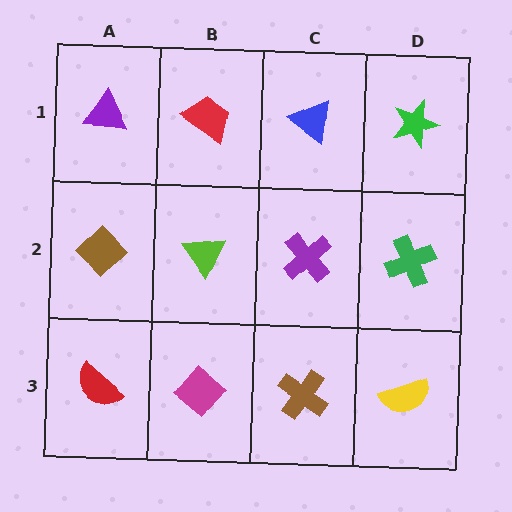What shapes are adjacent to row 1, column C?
A purple cross (row 2, column C), a red trapezoid (row 1, column B), a green star (row 1, column D).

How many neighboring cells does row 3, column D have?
2.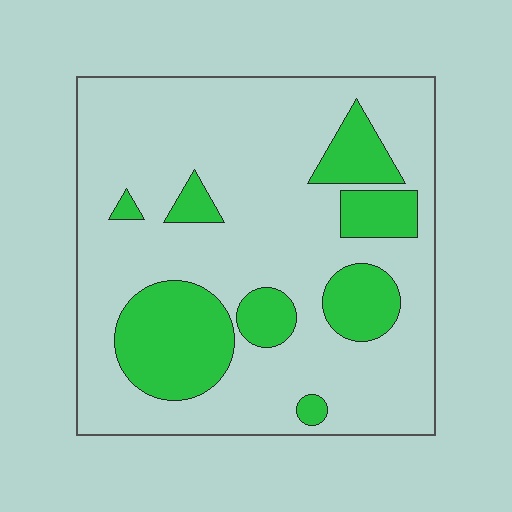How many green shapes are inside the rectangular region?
8.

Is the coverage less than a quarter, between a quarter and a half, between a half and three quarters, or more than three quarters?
Less than a quarter.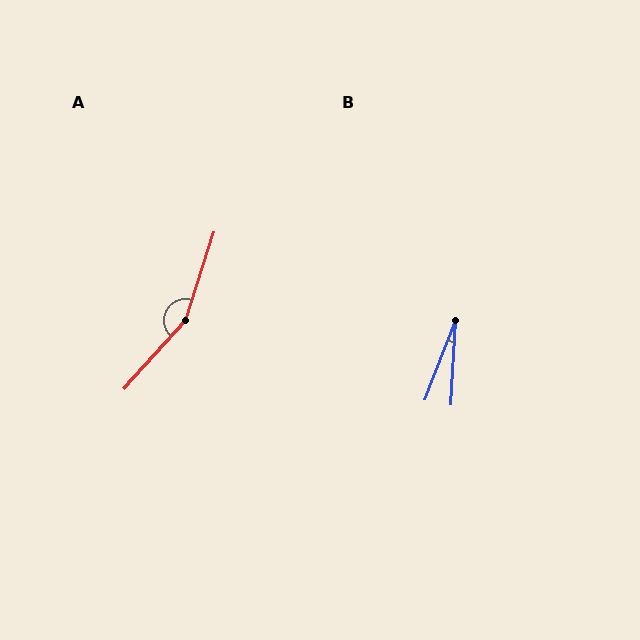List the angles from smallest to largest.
B (17°), A (156°).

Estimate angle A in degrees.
Approximately 156 degrees.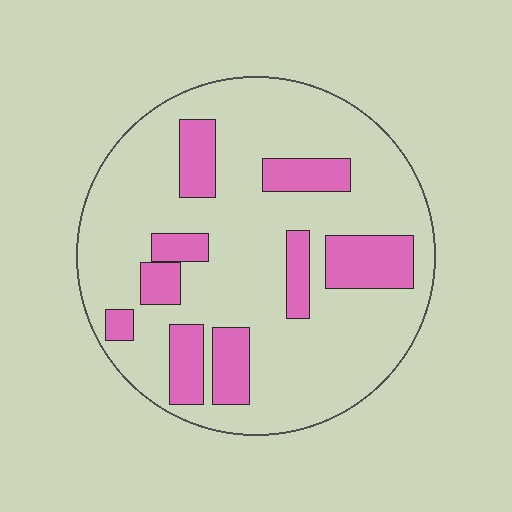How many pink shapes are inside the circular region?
9.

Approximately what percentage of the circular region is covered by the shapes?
Approximately 25%.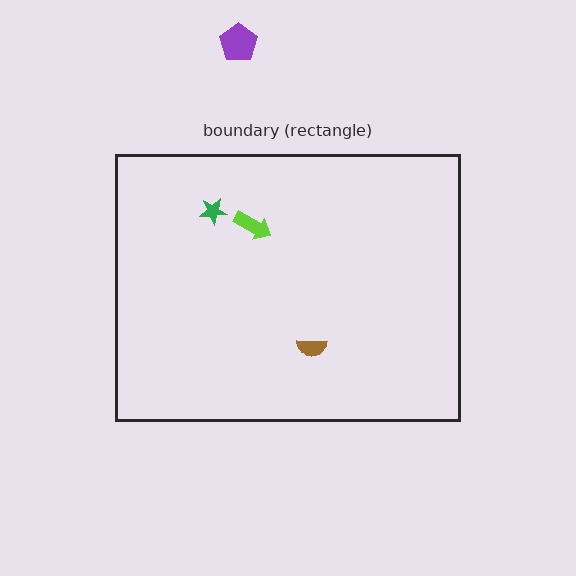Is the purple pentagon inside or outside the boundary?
Outside.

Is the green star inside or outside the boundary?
Inside.